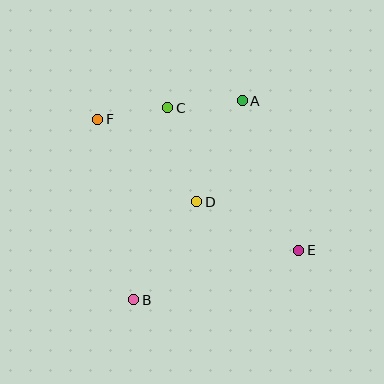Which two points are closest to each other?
Points C and F are closest to each other.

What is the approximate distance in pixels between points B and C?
The distance between B and C is approximately 195 pixels.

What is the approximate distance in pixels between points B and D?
The distance between B and D is approximately 116 pixels.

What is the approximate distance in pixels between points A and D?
The distance between A and D is approximately 111 pixels.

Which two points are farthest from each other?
Points E and F are farthest from each other.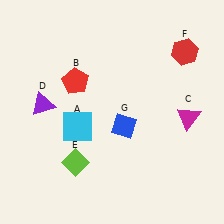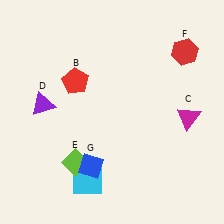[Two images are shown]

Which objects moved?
The objects that moved are: the cyan square (A), the blue diamond (G).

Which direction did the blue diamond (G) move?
The blue diamond (G) moved down.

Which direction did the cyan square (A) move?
The cyan square (A) moved down.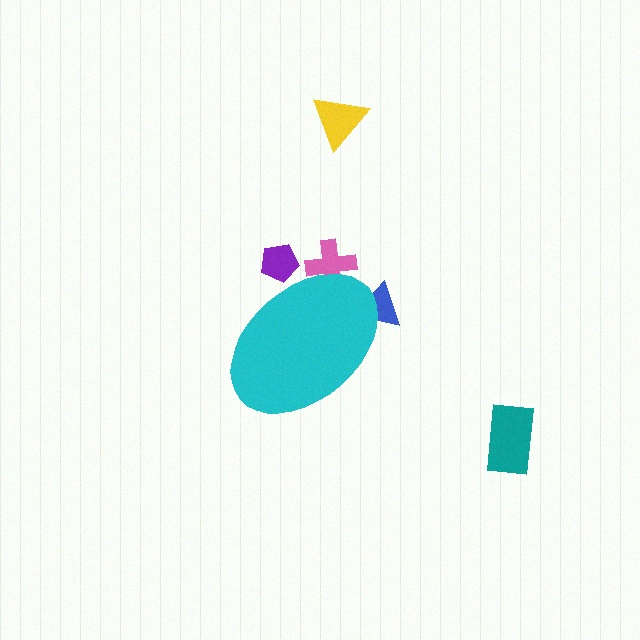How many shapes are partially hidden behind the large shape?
3 shapes are partially hidden.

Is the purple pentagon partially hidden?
Yes, the purple pentagon is partially hidden behind the cyan ellipse.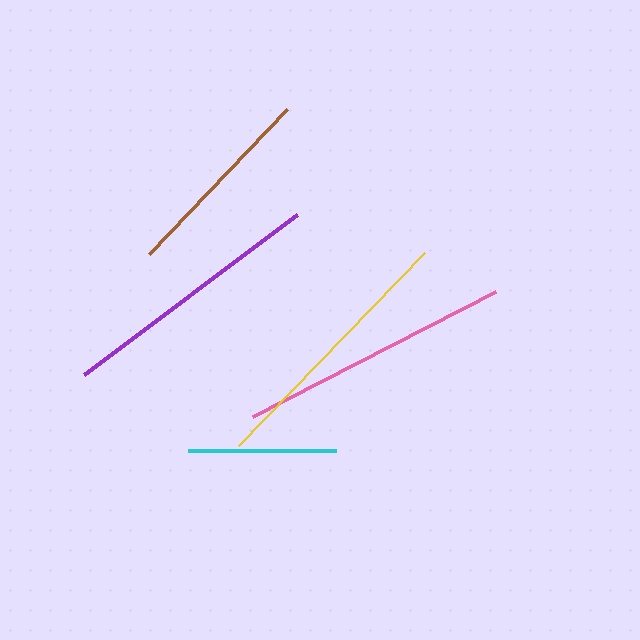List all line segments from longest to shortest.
From longest to shortest: pink, yellow, purple, brown, cyan.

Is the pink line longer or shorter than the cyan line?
The pink line is longer than the cyan line.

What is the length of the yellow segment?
The yellow segment is approximately 268 pixels long.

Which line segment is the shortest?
The cyan line is the shortest at approximately 148 pixels.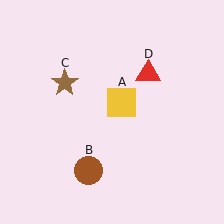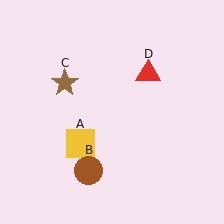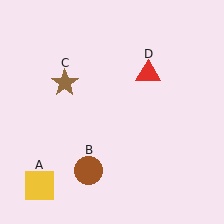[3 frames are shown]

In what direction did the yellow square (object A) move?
The yellow square (object A) moved down and to the left.